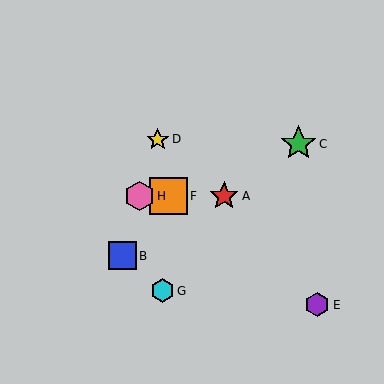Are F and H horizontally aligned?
Yes, both are at y≈196.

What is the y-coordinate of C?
Object C is at y≈144.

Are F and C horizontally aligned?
No, F is at y≈196 and C is at y≈144.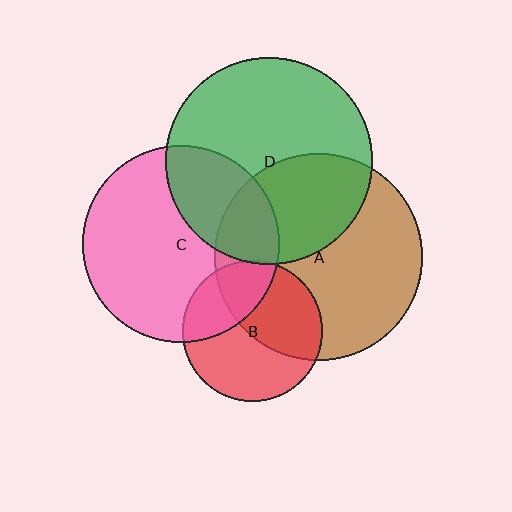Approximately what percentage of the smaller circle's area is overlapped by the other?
Approximately 20%.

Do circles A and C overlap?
Yes.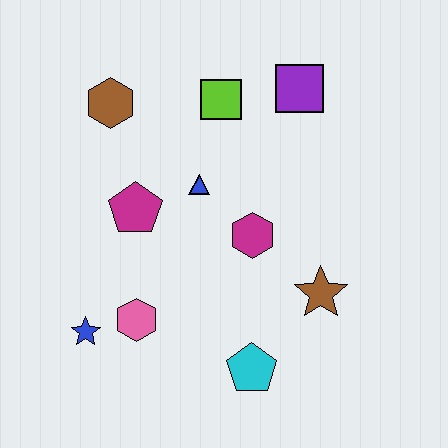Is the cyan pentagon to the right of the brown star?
No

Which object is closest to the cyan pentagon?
The brown star is closest to the cyan pentagon.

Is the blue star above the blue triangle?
No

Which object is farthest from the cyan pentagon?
The brown hexagon is farthest from the cyan pentagon.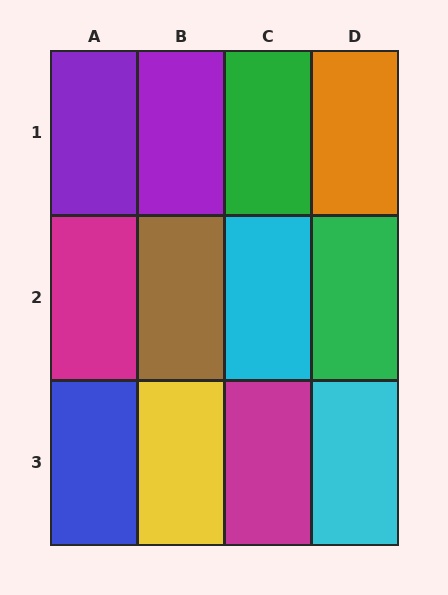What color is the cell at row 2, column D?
Green.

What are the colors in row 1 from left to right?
Purple, purple, green, orange.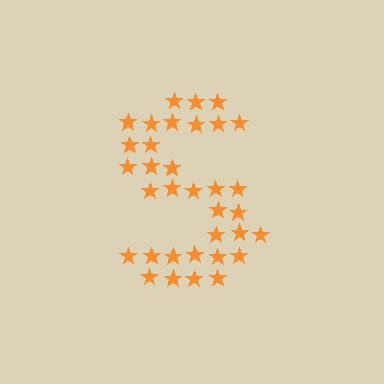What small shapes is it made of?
It is made of small stars.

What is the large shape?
The large shape is the letter S.